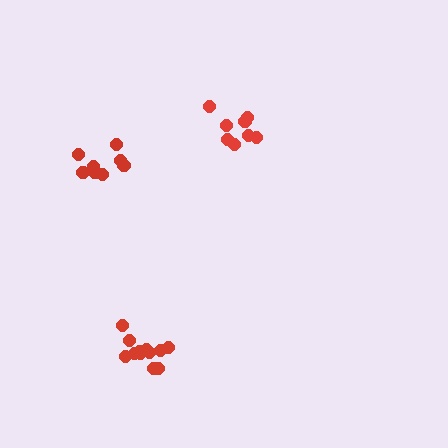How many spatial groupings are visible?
There are 3 spatial groupings.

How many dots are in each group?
Group 1: 8 dots, Group 2: 12 dots, Group 3: 8 dots (28 total).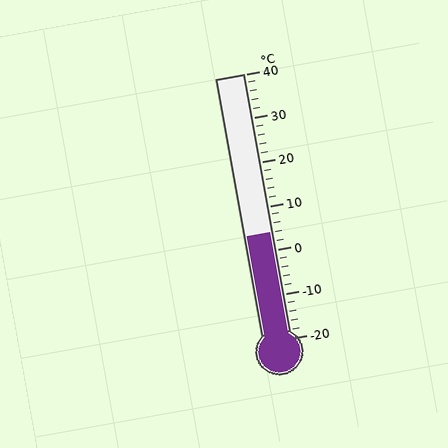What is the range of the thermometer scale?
The thermometer scale ranges from -20°C to 40°C.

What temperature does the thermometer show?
The thermometer shows approximately 4°C.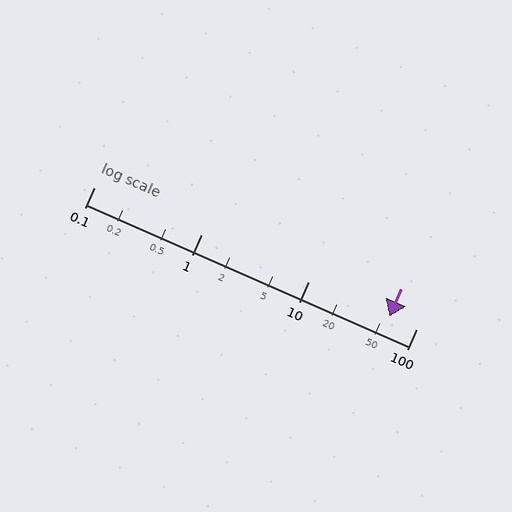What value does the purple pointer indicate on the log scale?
The pointer indicates approximately 56.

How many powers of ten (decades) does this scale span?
The scale spans 3 decades, from 0.1 to 100.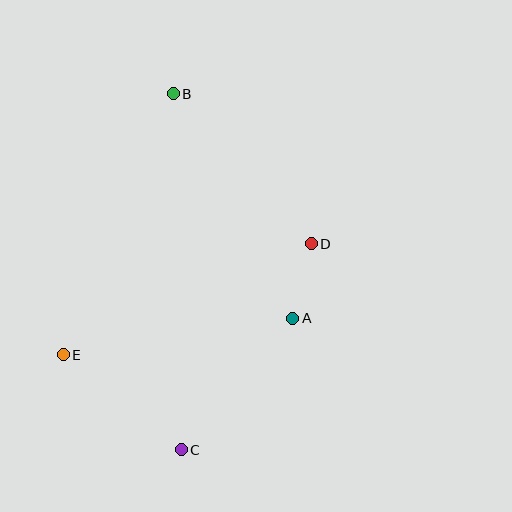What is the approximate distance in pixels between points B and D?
The distance between B and D is approximately 204 pixels.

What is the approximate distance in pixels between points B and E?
The distance between B and E is approximately 284 pixels.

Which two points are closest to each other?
Points A and D are closest to each other.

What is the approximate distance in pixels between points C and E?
The distance between C and E is approximately 152 pixels.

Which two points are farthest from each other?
Points B and C are farthest from each other.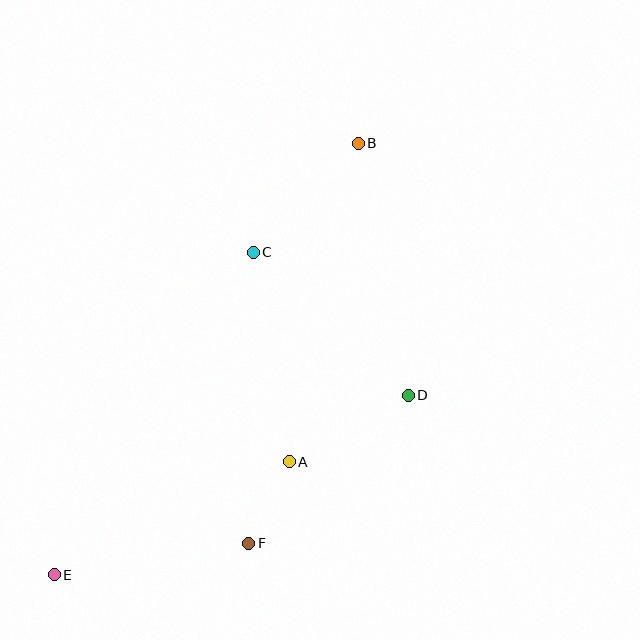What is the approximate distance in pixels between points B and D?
The distance between B and D is approximately 257 pixels.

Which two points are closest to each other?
Points A and F are closest to each other.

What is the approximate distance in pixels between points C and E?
The distance between C and E is approximately 379 pixels.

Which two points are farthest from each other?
Points B and E are farthest from each other.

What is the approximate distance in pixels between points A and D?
The distance between A and D is approximately 137 pixels.